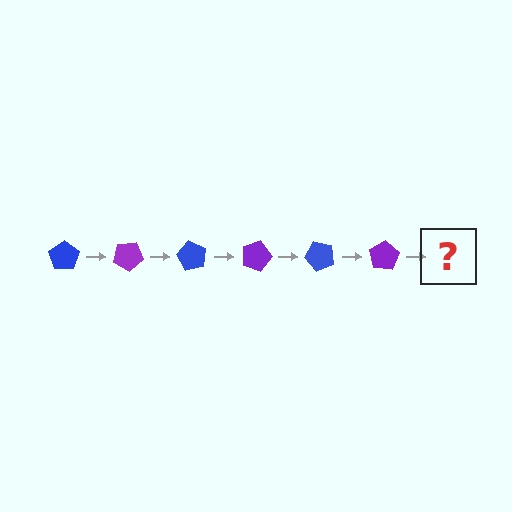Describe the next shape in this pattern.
It should be a blue pentagon, rotated 180 degrees from the start.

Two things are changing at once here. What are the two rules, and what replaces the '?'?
The two rules are that it rotates 30 degrees each step and the color cycles through blue and purple. The '?' should be a blue pentagon, rotated 180 degrees from the start.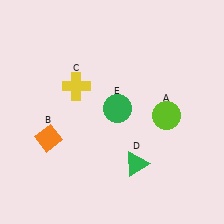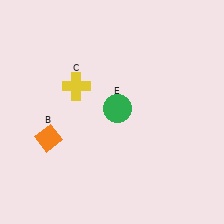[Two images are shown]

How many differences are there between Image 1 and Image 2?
There are 2 differences between the two images.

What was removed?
The green triangle (D), the lime circle (A) were removed in Image 2.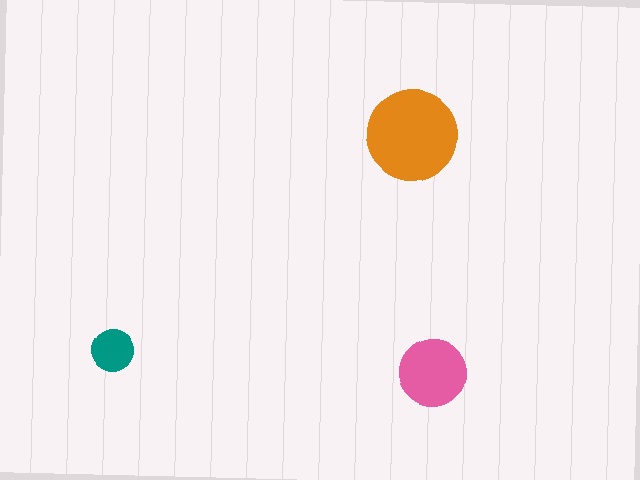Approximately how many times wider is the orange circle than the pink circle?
About 1.5 times wider.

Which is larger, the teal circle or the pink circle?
The pink one.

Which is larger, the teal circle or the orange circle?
The orange one.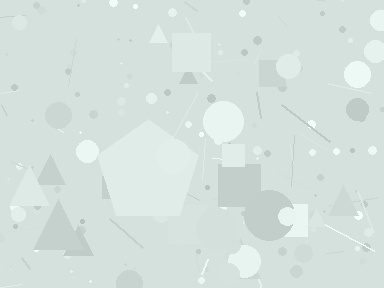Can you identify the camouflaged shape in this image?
The camouflaged shape is a pentagon.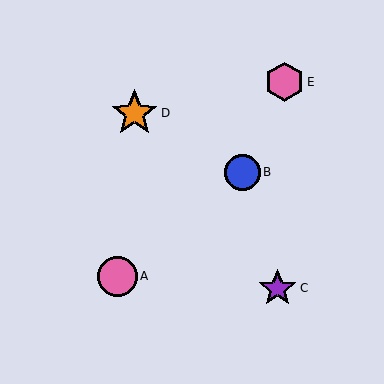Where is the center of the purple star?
The center of the purple star is at (278, 288).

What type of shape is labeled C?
Shape C is a purple star.